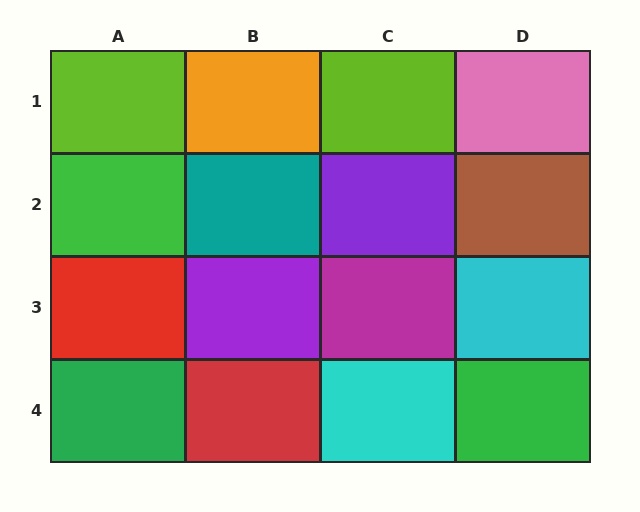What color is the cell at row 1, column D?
Pink.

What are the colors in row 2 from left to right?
Green, teal, purple, brown.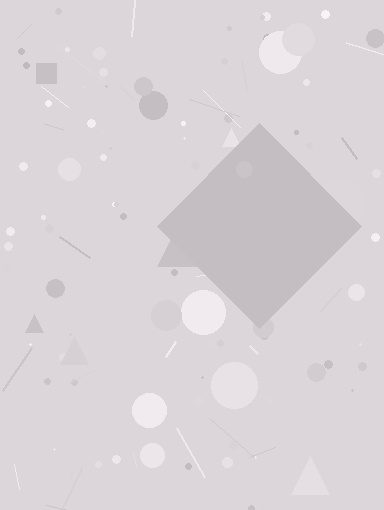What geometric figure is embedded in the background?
A diamond is embedded in the background.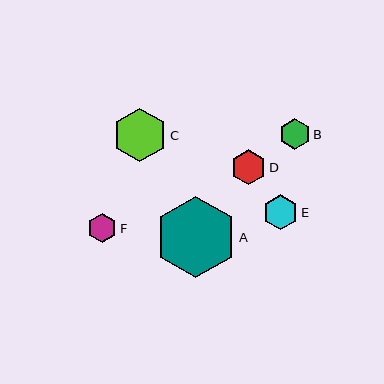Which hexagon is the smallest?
Hexagon F is the smallest with a size of approximately 29 pixels.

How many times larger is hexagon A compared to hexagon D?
Hexagon A is approximately 2.3 times the size of hexagon D.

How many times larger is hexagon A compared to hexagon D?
Hexagon A is approximately 2.3 times the size of hexagon D.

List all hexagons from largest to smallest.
From largest to smallest: A, C, E, D, B, F.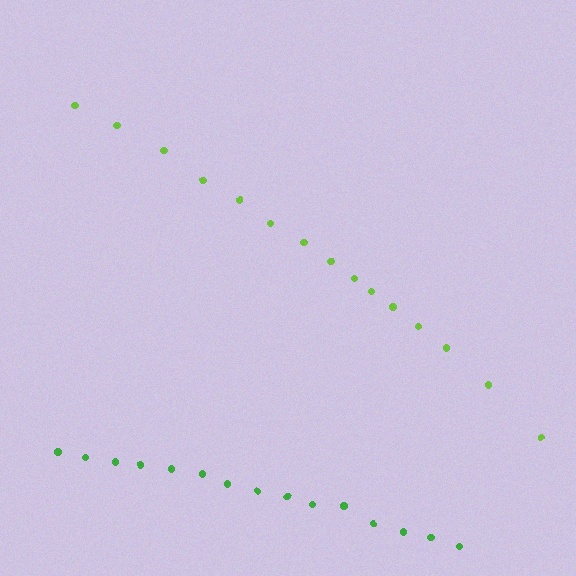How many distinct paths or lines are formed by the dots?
There are 2 distinct paths.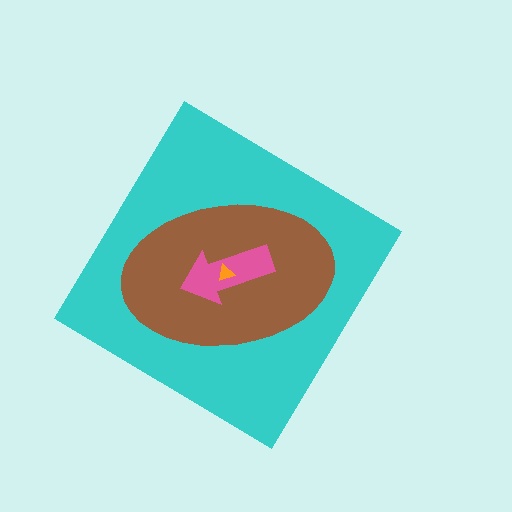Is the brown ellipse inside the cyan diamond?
Yes.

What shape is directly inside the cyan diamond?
The brown ellipse.